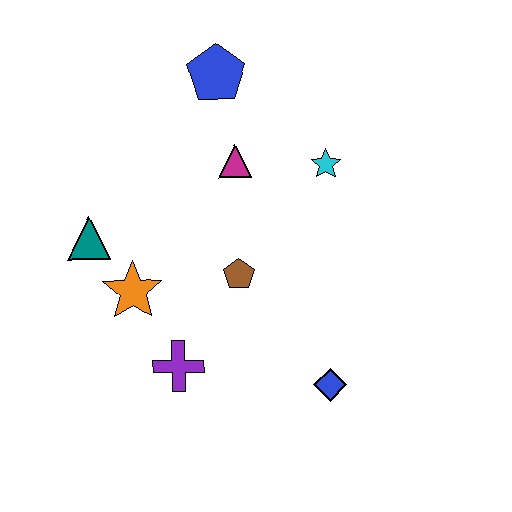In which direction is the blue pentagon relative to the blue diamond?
The blue pentagon is above the blue diamond.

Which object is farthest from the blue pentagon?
The blue diamond is farthest from the blue pentagon.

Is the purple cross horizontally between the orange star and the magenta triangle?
Yes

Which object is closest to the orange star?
The teal triangle is closest to the orange star.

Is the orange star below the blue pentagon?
Yes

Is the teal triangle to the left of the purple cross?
Yes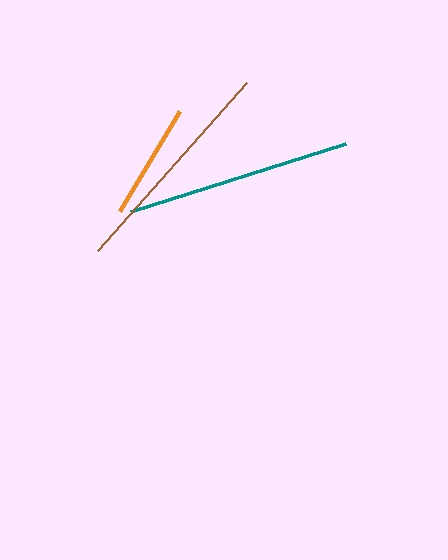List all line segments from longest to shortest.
From longest to shortest: teal, brown, orange.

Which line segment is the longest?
The teal line is the longest at approximately 226 pixels.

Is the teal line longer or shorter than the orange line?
The teal line is longer than the orange line.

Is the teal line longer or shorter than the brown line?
The teal line is longer than the brown line.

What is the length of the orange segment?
The orange segment is approximately 117 pixels long.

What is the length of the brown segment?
The brown segment is approximately 225 pixels long.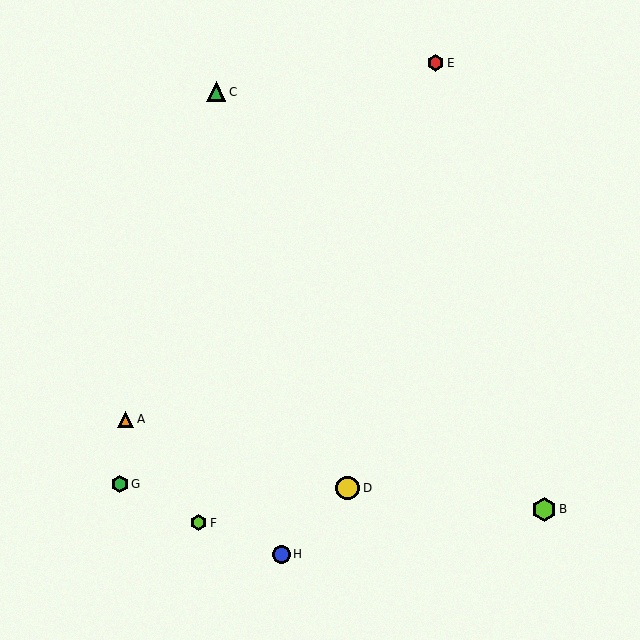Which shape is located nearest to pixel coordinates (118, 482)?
The green hexagon (labeled G) at (120, 484) is nearest to that location.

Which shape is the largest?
The lime hexagon (labeled B) is the largest.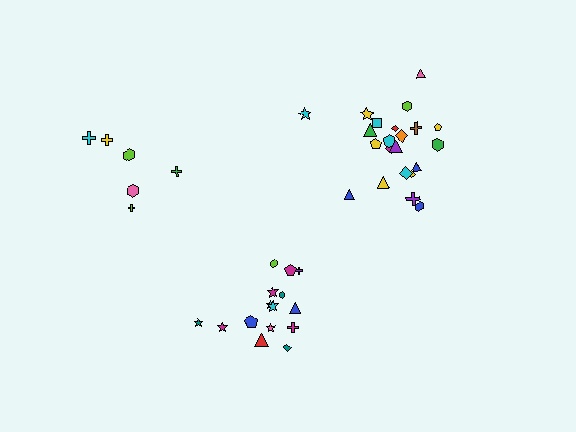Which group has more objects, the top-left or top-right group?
The top-right group.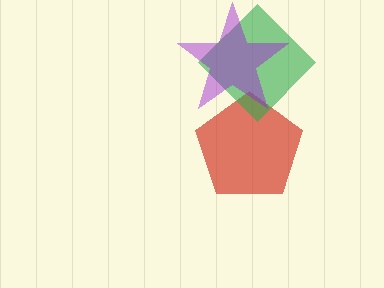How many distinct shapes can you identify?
There are 3 distinct shapes: a red pentagon, a green diamond, a purple star.